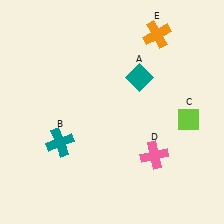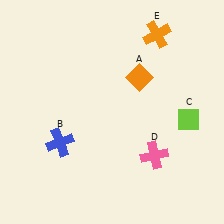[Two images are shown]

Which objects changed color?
A changed from teal to orange. B changed from teal to blue.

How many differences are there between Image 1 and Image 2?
There are 2 differences between the two images.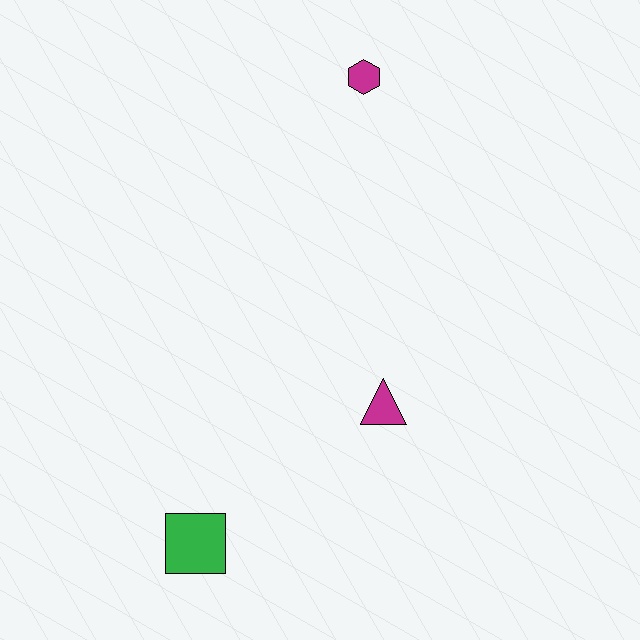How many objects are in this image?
There are 3 objects.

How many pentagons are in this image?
There are no pentagons.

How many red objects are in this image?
There are no red objects.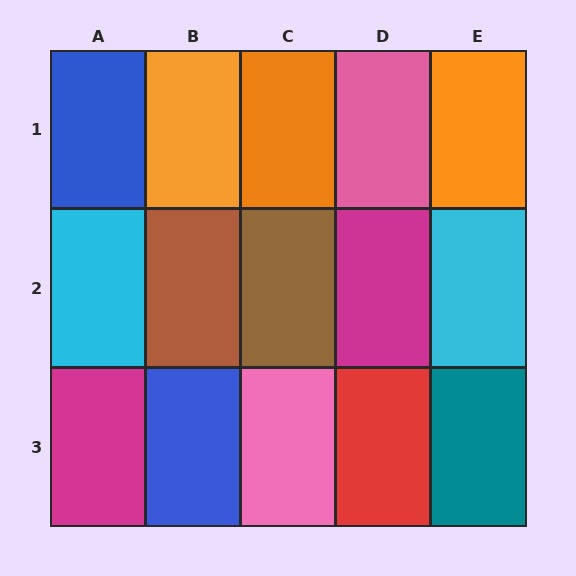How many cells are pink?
2 cells are pink.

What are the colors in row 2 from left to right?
Cyan, brown, brown, magenta, cyan.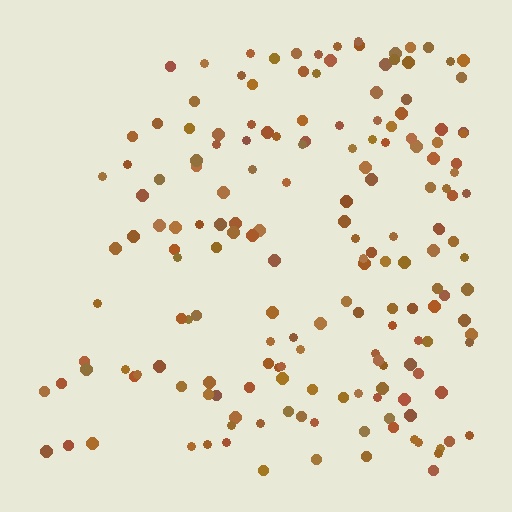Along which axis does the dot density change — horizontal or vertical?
Horizontal.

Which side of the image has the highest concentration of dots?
The right.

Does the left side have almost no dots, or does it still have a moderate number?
Still a moderate number, just noticeably fewer than the right.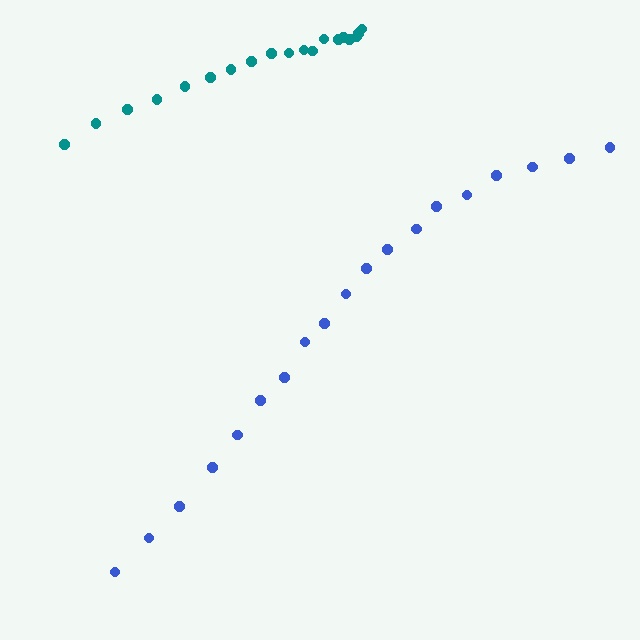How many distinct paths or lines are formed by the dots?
There are 2 distinct paths.